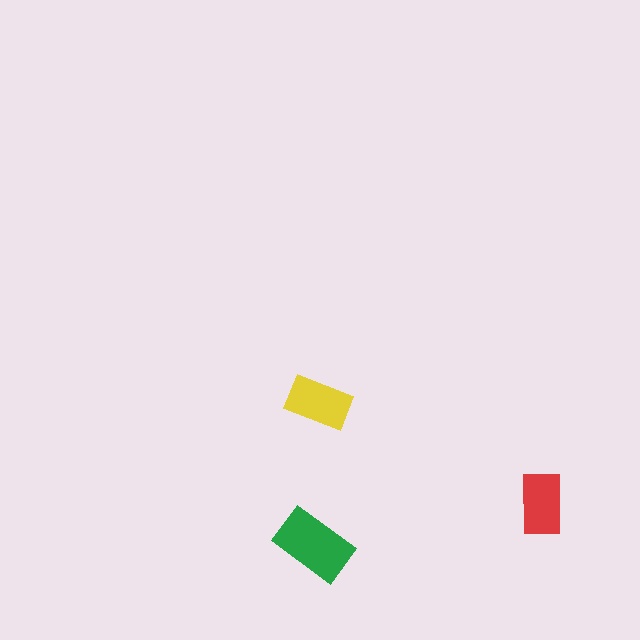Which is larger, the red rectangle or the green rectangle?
The green one.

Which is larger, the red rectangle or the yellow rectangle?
The yellow one.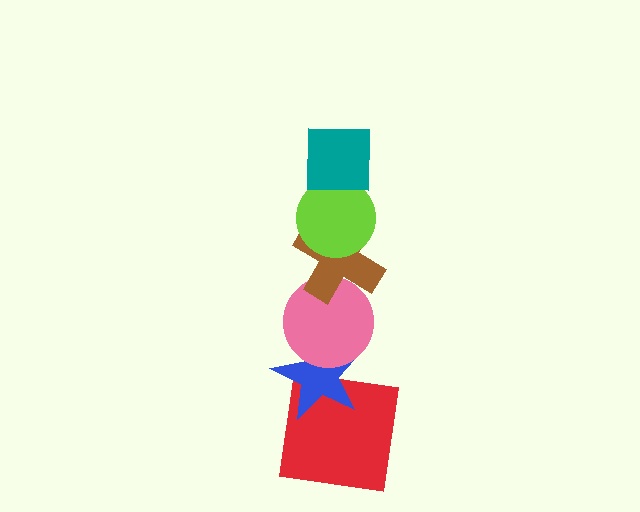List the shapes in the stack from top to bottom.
From top to bottom: the teal square, the lime circle, the brown cross, the pink circle, the blue star, the red square.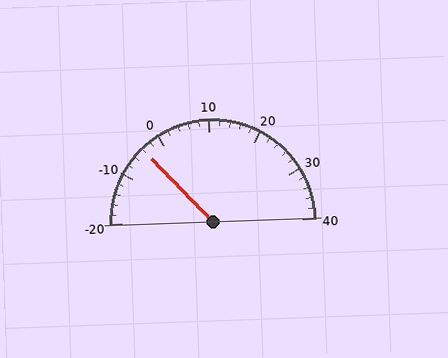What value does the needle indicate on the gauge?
The needle indicates approximately -4.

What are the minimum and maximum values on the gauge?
The gauge ranges from -20 to 40.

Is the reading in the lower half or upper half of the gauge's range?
The reading is in the lower half of the range (-20 to 40).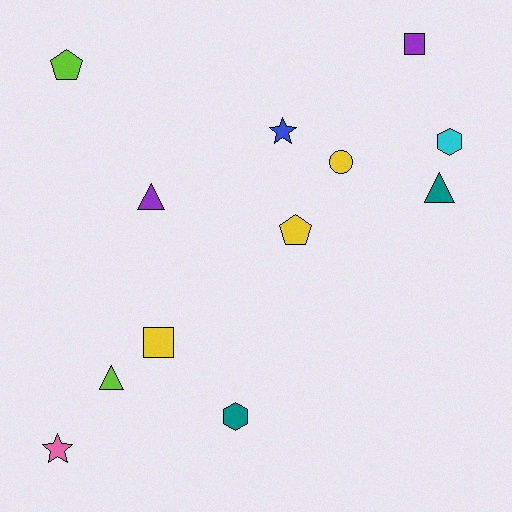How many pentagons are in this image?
There are 2 pentagons.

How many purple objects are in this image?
There are 2 purple objects.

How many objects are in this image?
There are 12 objects.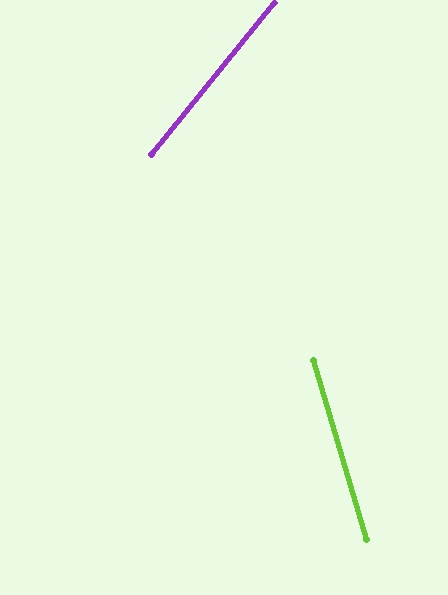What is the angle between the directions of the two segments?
Approximately 55 degrees.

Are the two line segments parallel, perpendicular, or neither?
Neither parallel nor perpendicular — they differ by about 55°.